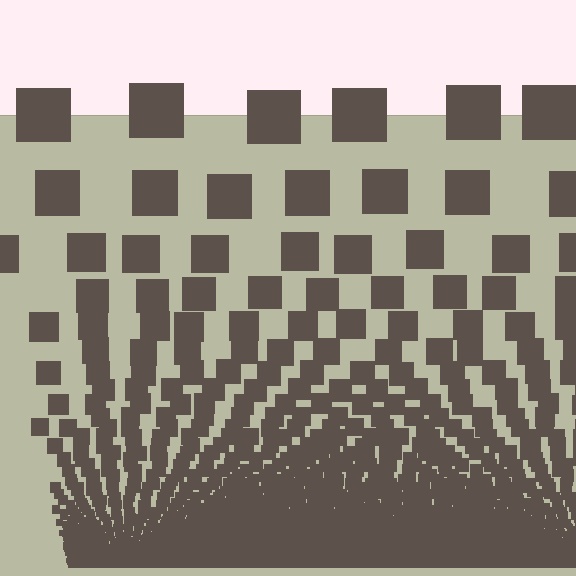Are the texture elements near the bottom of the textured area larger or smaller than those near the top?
Smaller. The gradient is inverted — elements near the bottom are smaller and denser.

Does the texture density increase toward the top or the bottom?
Density increases toward the bottom.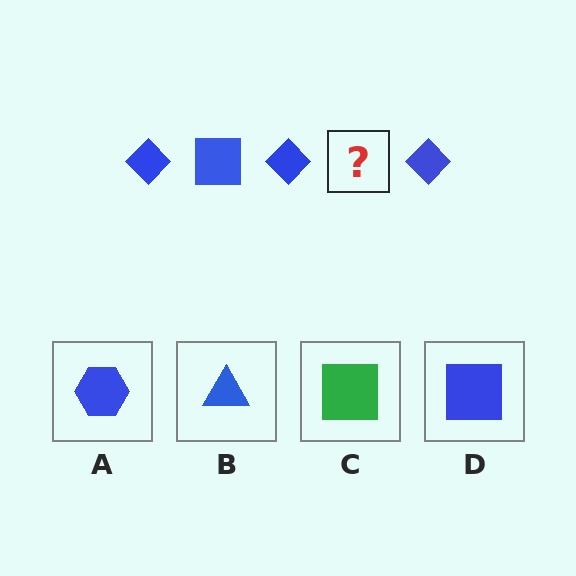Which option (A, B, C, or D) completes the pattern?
D.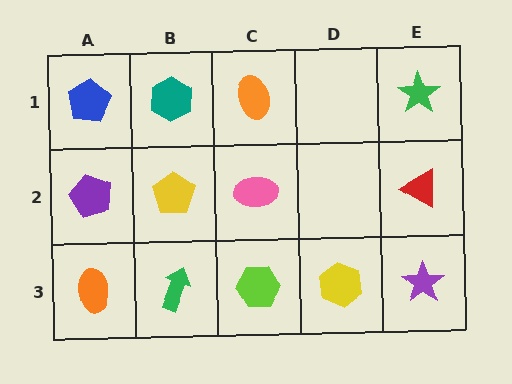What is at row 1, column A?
A blue pentagon.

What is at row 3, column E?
A purple star.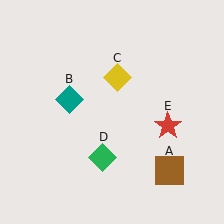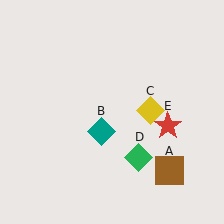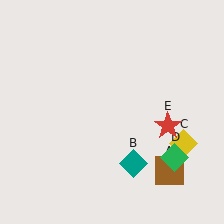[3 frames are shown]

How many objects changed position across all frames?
3 objects changed position: teal diamond (object B), yellow diamond (object C), green diamond (object D).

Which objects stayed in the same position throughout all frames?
Brown square (object A) and red star (object E) remained stationary.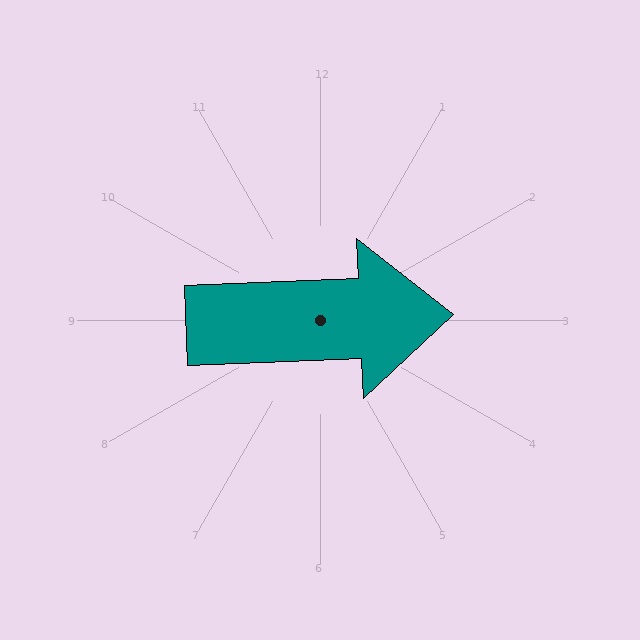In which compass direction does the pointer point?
East.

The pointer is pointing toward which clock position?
Roughly 3 o'clock.